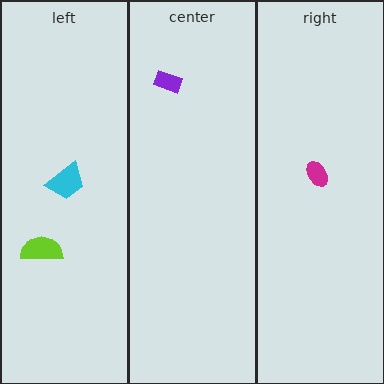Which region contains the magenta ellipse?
The right region.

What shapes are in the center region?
The purple rectangle.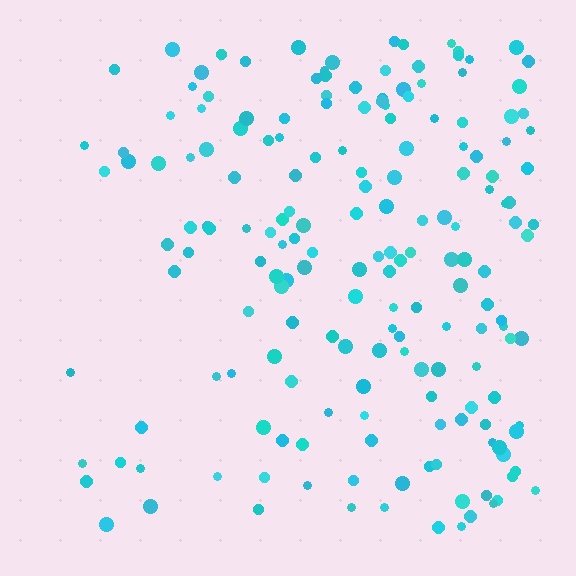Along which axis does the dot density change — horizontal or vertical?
Horizontal.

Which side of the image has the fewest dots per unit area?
The left.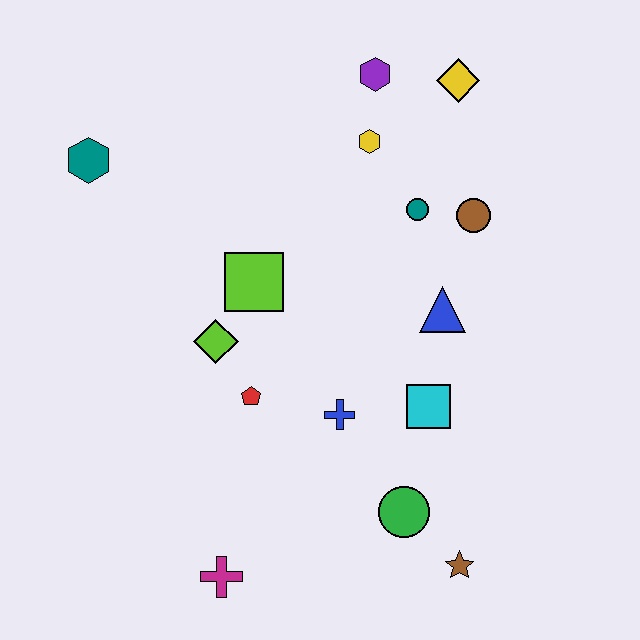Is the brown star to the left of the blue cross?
No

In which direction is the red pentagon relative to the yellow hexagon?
The red pentagon is below the yellow hexagon.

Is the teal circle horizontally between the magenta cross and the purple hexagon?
No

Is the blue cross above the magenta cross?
Yes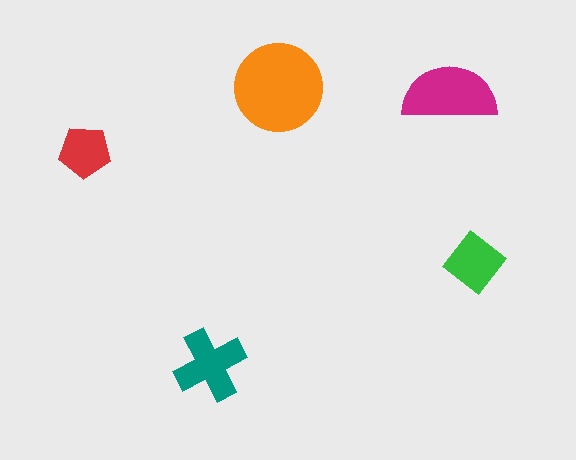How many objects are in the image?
There are 5 objects in the image.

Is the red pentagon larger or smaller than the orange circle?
Smaller.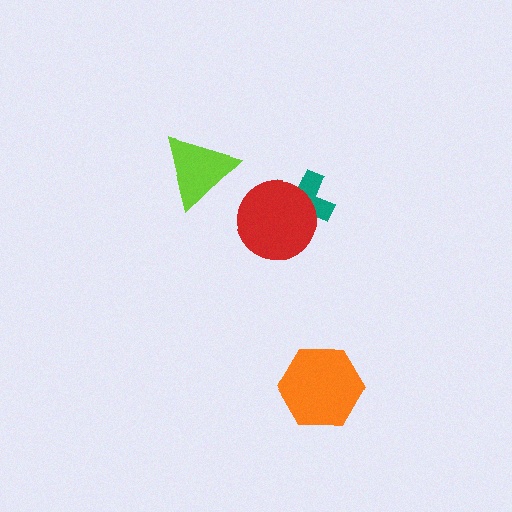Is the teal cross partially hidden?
Yes, it is partially covered by another shape.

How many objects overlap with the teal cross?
1 object overlaps with the teal cross.